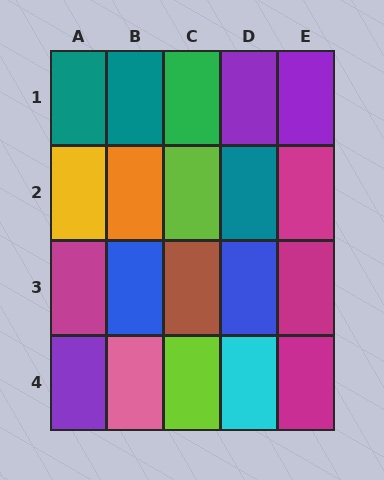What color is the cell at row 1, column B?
Teal.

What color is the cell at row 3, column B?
Blue.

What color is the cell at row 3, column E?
Magenta.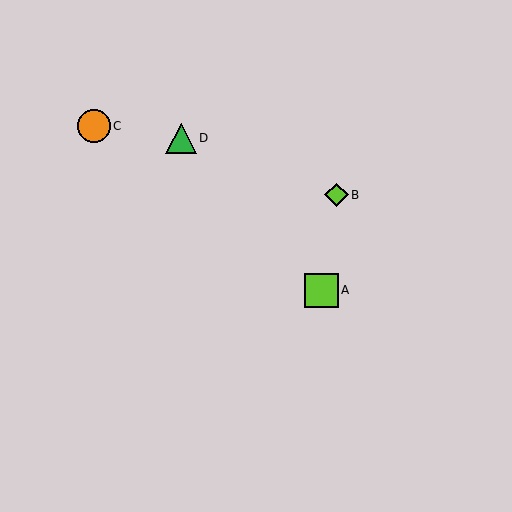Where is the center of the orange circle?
The center of the orange circle is at (94, 126).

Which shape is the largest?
The lime square (labeled A) is the largest.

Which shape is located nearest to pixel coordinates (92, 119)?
The orange circle (labeled C) at (94, 126) is nearest to that location.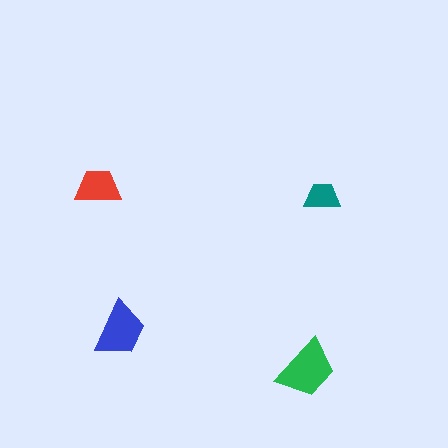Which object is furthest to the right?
The teal trapezoid is rightmost.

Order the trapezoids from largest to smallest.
the green one, the blue one, the red one, the teal one.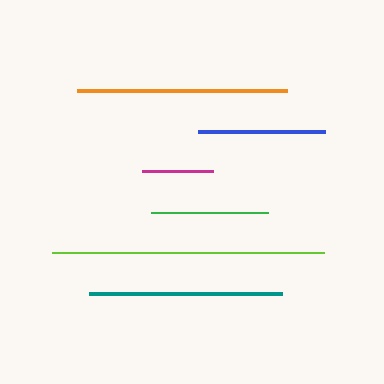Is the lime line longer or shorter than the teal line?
The lime line is longer than the teal line.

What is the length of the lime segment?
The lime segment is approximately 272 pixels long.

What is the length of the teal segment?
The teal segment is approximately 193 pixels long.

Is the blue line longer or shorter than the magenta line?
The blue line is longer than the magenta line.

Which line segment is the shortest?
The magenta line is the shortest at approximately 71 pixels.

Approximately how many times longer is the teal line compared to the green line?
The teal line is approximately 1.6 times the length of the green line.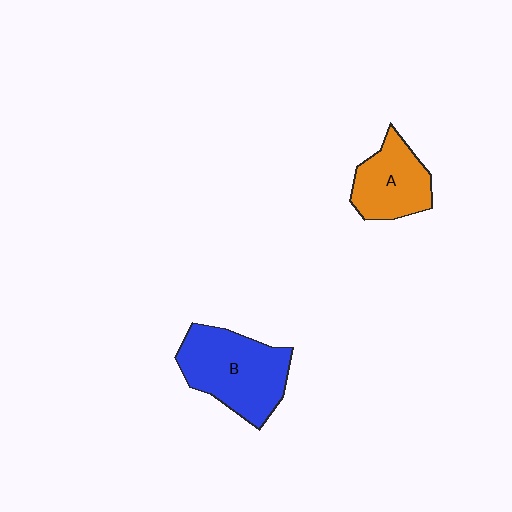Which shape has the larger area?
Shape B (blue).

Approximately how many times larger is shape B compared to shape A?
Approximately 1.5 times.